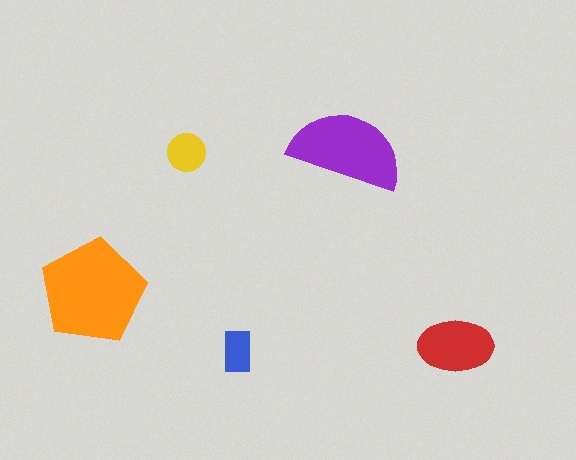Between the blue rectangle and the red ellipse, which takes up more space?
The red ellipse.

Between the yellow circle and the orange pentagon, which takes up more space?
The orange pentagon.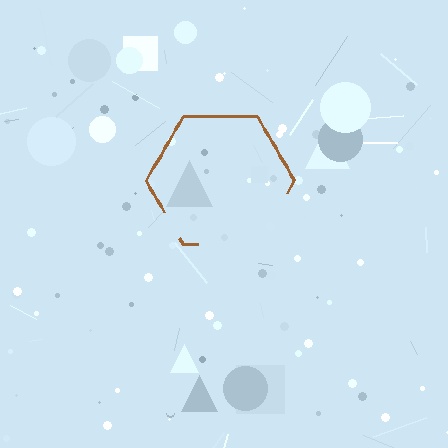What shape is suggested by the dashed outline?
The dashed outline suggests a hexagon.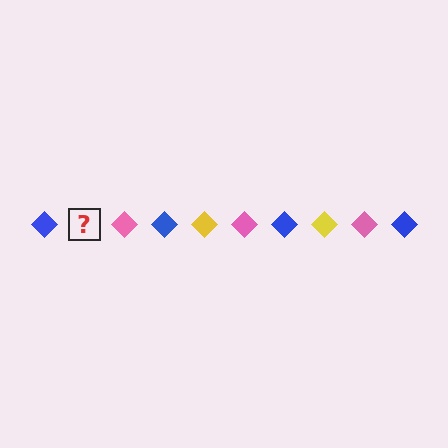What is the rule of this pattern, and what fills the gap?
The rule is that the pattern cycles through blue, yellow, pink diamonds. The gap should be filled with a yellow diamond.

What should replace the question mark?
The question mark should be replaced with a yellow diamond.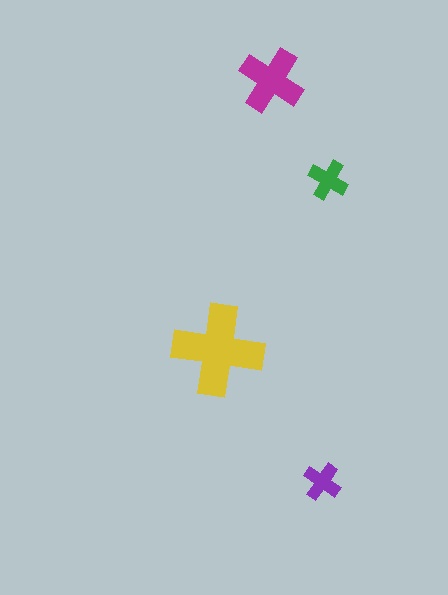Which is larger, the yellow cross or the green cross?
The yellow one.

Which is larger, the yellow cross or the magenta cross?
The yellow one.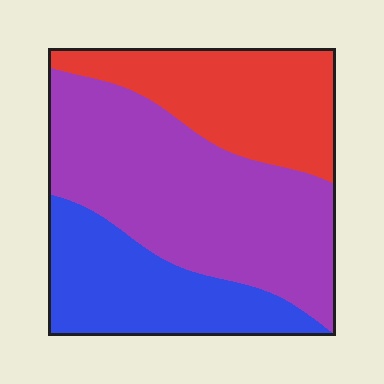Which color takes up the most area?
Purple, at roughly 50%.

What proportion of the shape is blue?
Blue takes up about one quarter (1/4) of the shape.